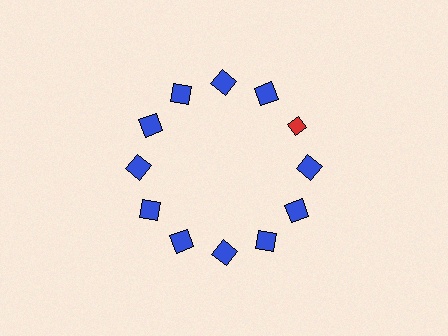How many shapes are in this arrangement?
There are 12 shapes arranged in a ring pattern.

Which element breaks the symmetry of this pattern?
The red diamond at roughly the 2 o'clock position breaks the symmetry. All other shapes are blue squares.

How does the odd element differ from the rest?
It differs in both color (red instead of blue) and shape (diamond instead of square).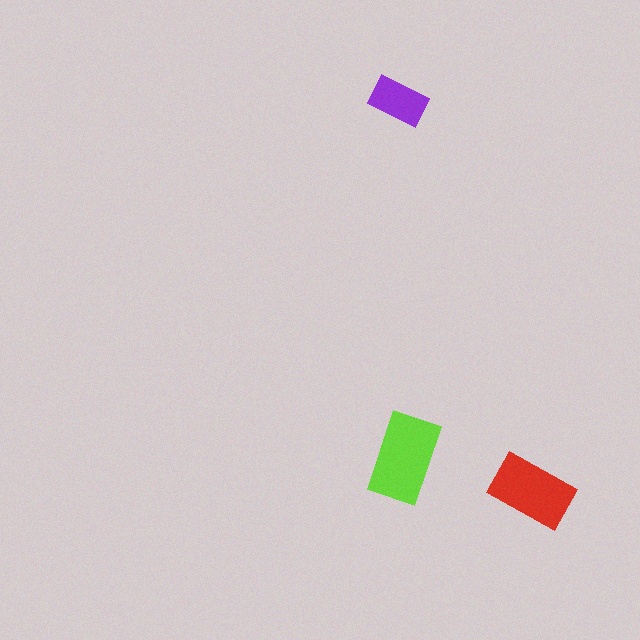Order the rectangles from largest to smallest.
the lime one, the red one, the purple one.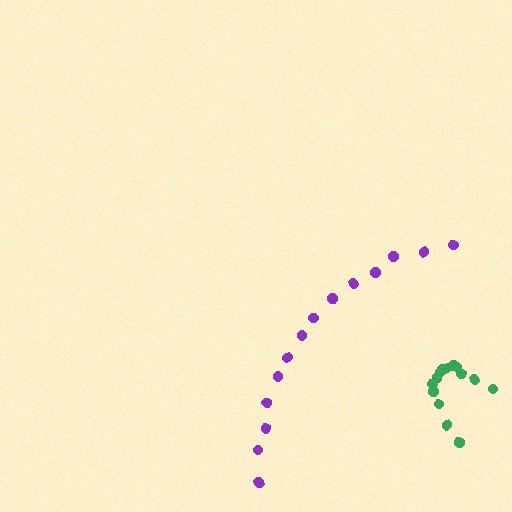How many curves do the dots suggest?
There are 2 distinct paths.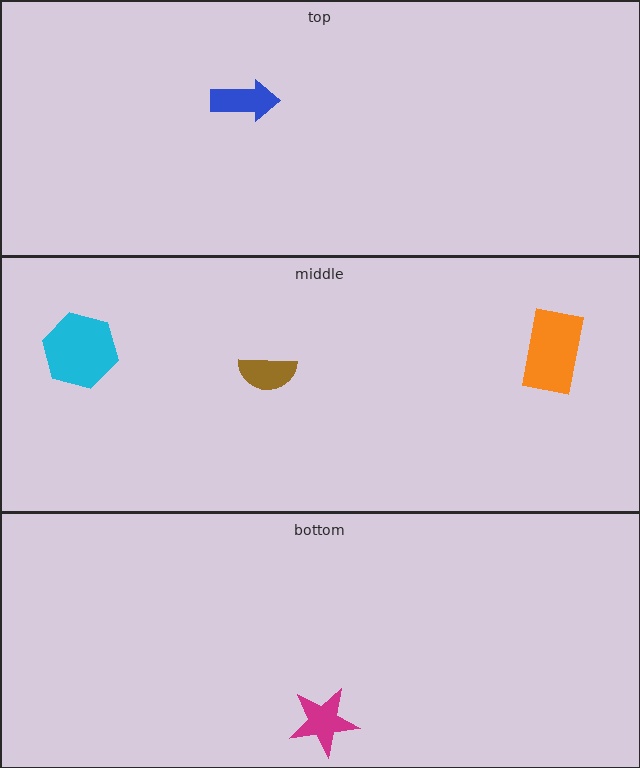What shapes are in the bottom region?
The magenta star.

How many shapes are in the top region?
1.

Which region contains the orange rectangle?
The middle region.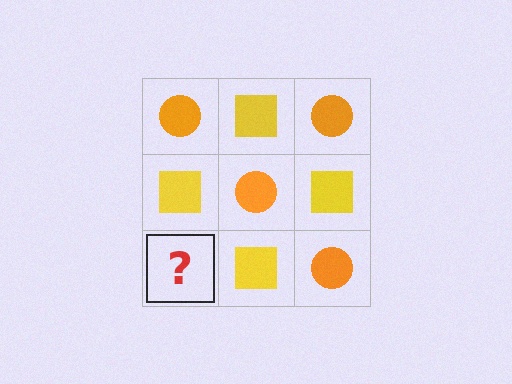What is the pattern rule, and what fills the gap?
The rule is that it alternates orange circle and yellow square in a checkerboard pattern. The gap should be filled with an orange circle.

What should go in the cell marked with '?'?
The missing cell should contain an orange circle.